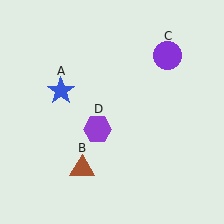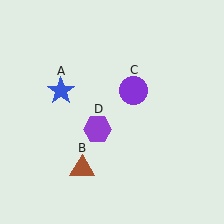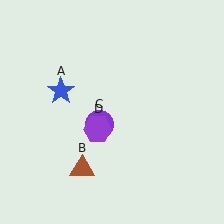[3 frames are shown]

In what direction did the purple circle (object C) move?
The purple circle (object C) moved down and to the left.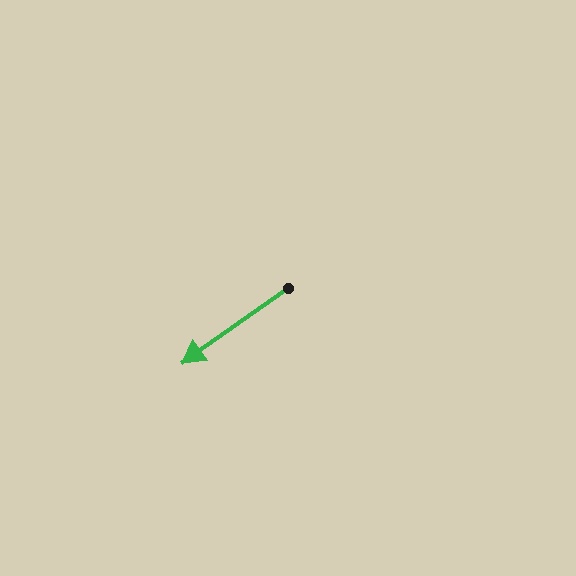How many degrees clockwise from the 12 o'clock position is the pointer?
Approximately 235 degrees.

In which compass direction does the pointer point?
Southwest.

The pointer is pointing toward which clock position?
Roughly 8 o'clock.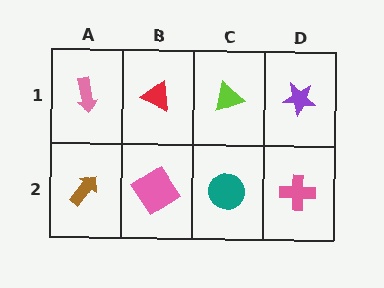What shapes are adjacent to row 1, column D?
A pink cross (row 2, column D), a lime triangle (row 1, column C).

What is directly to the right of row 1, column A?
A red triangle.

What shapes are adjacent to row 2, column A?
A pink arrow (row 1, column A), a pink diamond (row 2, column B).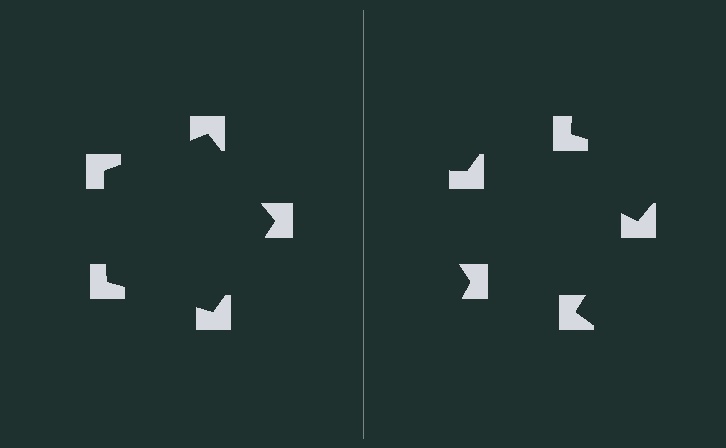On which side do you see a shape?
An illusory pentagon appears on the left side. On the right side the wedge cuts are rotated, so no coherent shape forms.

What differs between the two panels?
The notched squares are positioned identically on both sides; only the wedge orientations differ. On the left they align to a pentagon; on the right they are misaligned.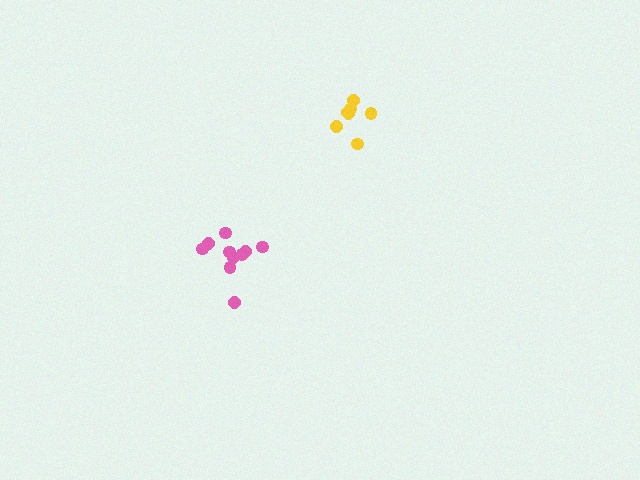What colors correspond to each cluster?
The clusters are colored: pink, yellow.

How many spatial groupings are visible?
There are 2 spatial groupings.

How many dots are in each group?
Group 1: 10 dots, Group 2: 7 dots (17 total).